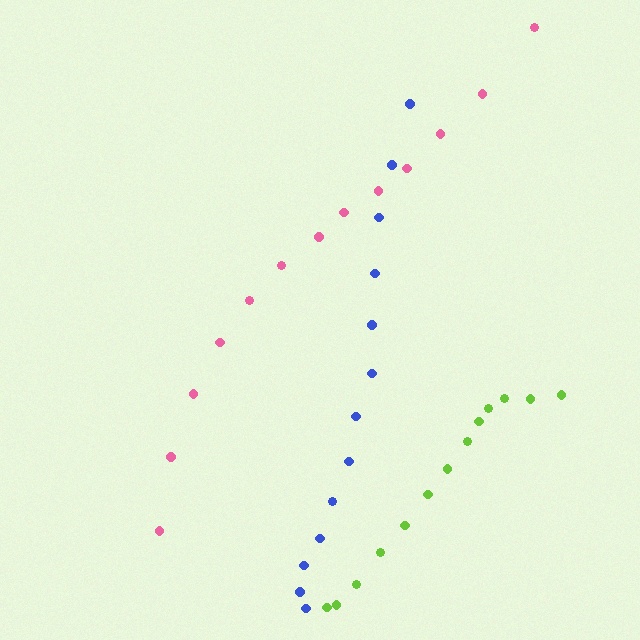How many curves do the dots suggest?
There are 3 distinct paths.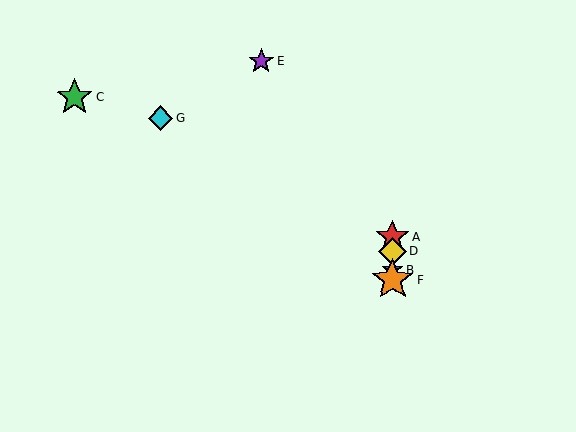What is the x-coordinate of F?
Object F is at x≈393.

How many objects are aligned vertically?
4 objects (A, B, D, F) are aligned vertically.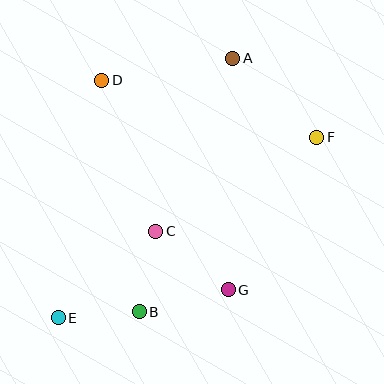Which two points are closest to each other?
Points B and E are closest to each other.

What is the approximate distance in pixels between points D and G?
The distance between D and G is approximately 245 pixels.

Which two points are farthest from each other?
Points E and F are farthest from each other.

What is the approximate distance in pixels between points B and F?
The distance between B and F is approximately 249 pixels.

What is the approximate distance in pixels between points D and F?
The distance between D and F is approximately 222 pixels.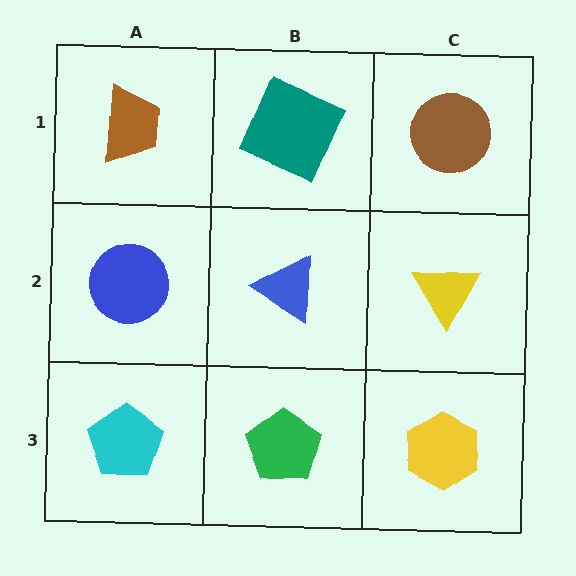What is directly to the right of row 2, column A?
A blue triangle.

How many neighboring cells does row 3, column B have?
3.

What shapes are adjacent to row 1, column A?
A blue circle (row 2, column A), a teal square (row 1, column B).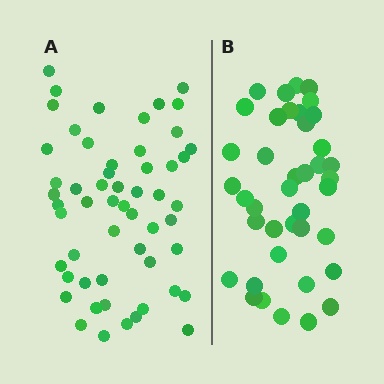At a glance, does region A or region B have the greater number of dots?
Region A (the left region) has more dots.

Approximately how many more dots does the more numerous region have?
Region A has approximately 15 more dots than region B.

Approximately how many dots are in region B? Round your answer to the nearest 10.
About 40 dots.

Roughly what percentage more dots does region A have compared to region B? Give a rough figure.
About 40% more.